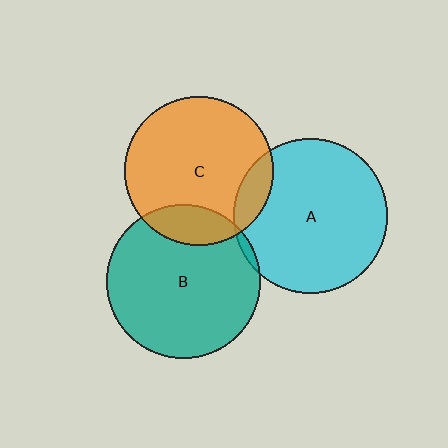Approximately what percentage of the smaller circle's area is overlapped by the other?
Approximately 15%.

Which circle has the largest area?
Circle A (cyan).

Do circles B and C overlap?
Yes.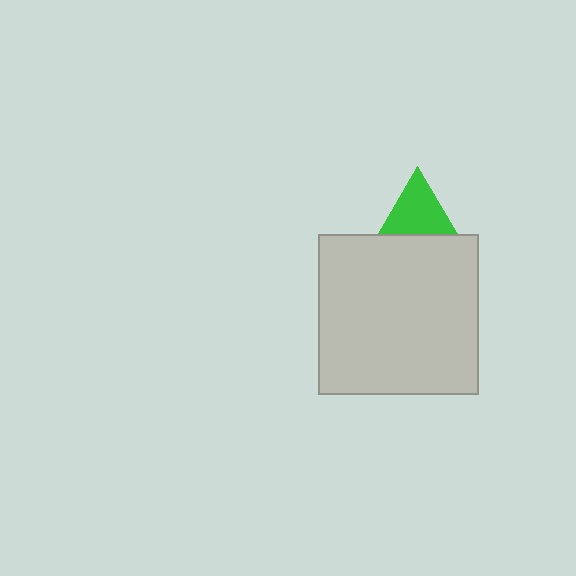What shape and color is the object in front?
The object in front is a light gray square.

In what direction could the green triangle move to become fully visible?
The green triangle could move up. That would shift it out from behind the light gray square entirely.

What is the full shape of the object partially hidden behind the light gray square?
The partially hidden object is a green triangle.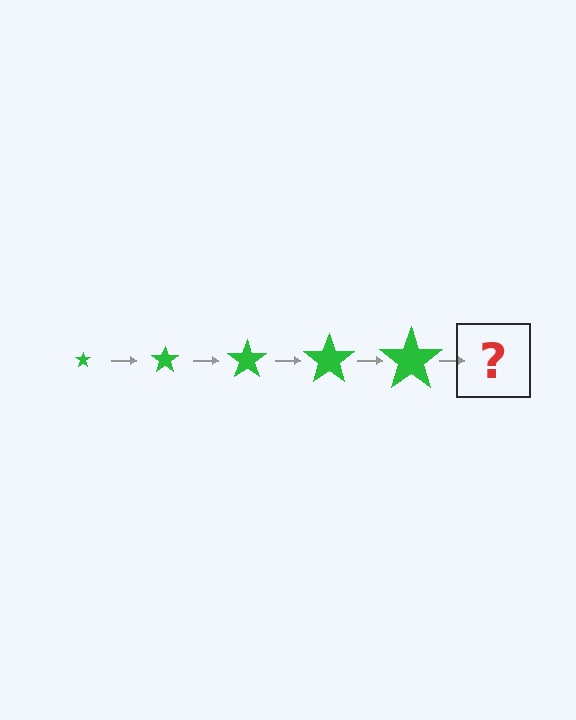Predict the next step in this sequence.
The next step is a green star, larger than the previous one.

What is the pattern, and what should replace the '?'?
The pattern is that the star gets progressively larger each step. The '?' should be a green star, larger than the previous one.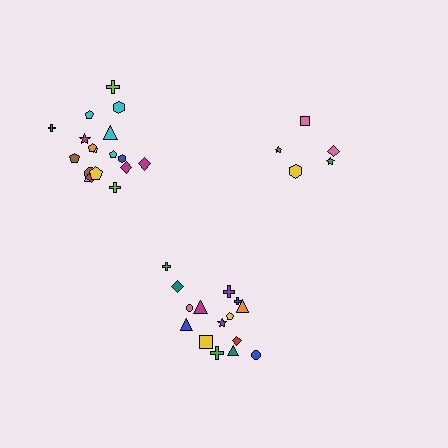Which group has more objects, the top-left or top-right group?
The top-left group.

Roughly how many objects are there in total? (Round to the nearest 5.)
Roughly 40 objects in total.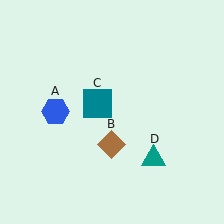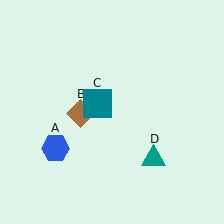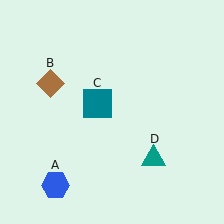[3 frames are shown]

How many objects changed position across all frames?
2 objects changed position: blue hexagon (object A), brown diamond (object B).